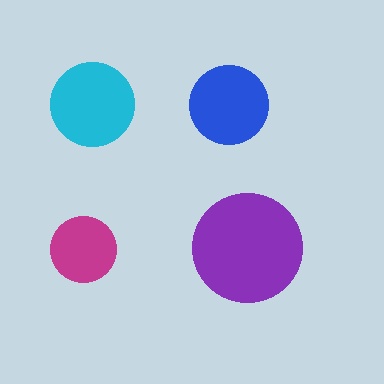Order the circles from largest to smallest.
the purple one, the cyan one, the blue one, the magenta one.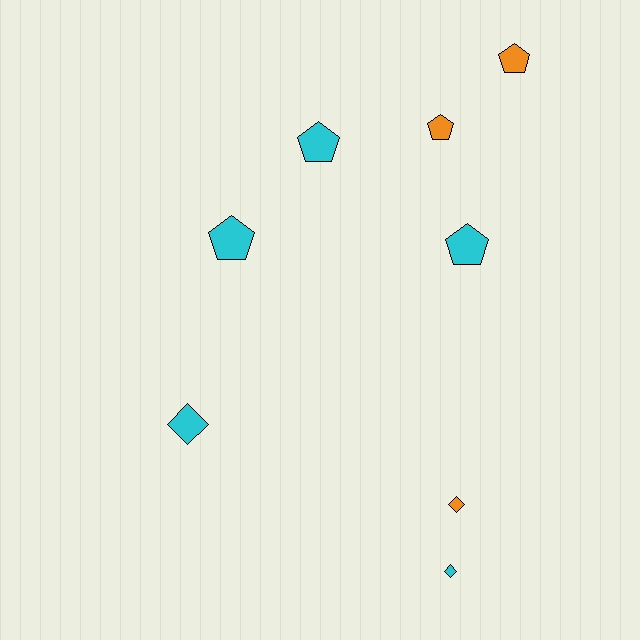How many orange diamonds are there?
There is 1 orange diamond.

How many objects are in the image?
There are 8 objects.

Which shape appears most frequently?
Pentagon, with 5 objects.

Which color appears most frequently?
Cyan, with 5 objects.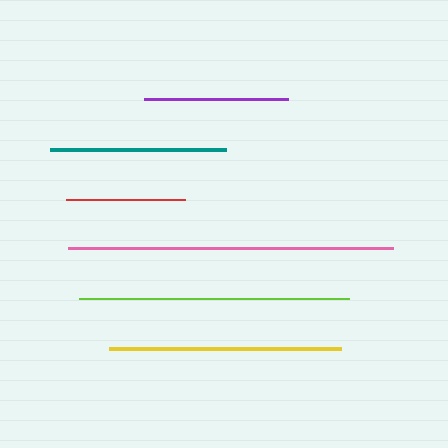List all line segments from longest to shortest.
From longest to shortest: pink, lime, yellow, teal, purple, red.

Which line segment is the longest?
The pink line is the longest at approximately 325 pixels.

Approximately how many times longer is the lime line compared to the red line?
The lime line is approximately 2.3 times the length of the red line.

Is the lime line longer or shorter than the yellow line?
The lime line is longer than the yellow line.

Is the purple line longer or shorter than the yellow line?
The yellow line is longer than the purple line.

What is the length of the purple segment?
The purple segment is approximately 144 pixels long.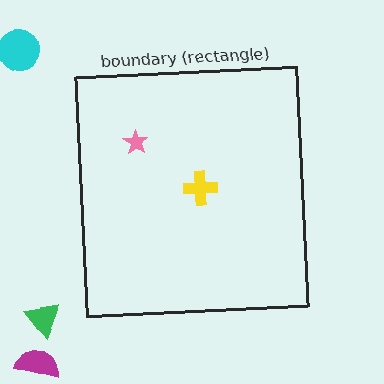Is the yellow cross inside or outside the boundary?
Inside.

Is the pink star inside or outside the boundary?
Inside.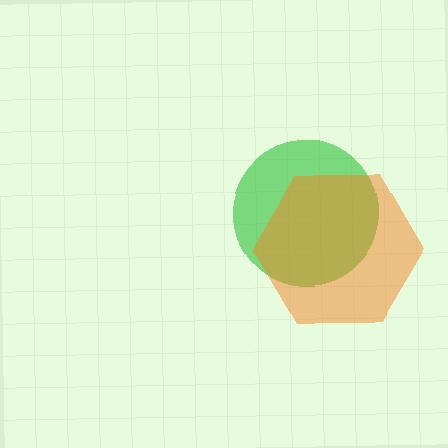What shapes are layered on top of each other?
The layered shapes are: a green circle, an orange hexagon.